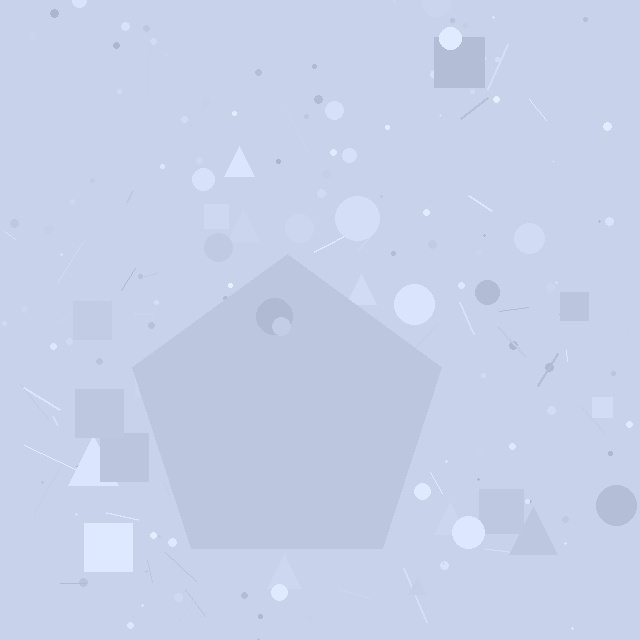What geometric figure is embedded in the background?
A pentagon is embedded in the background.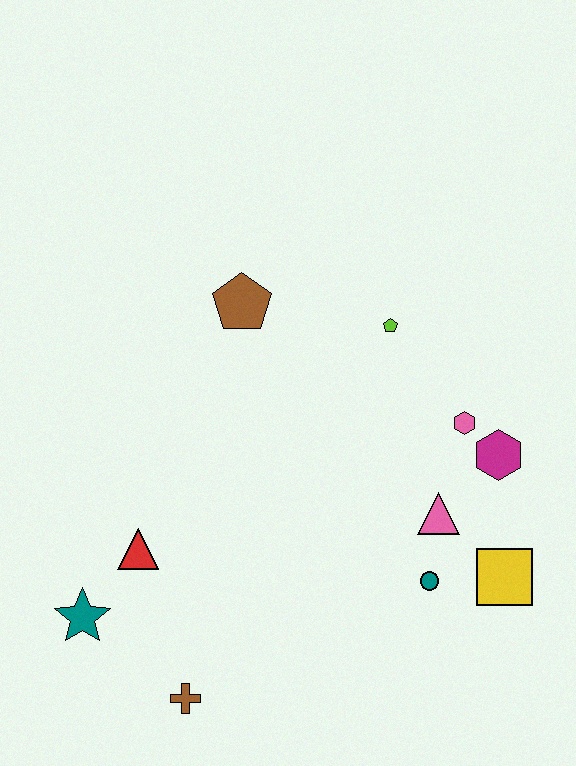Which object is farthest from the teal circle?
The teal star is farthest from the teal circle.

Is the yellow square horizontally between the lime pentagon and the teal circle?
No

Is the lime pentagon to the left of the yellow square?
Yes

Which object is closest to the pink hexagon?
The magenta hexagon is closest to the pink hexagon.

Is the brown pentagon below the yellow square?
No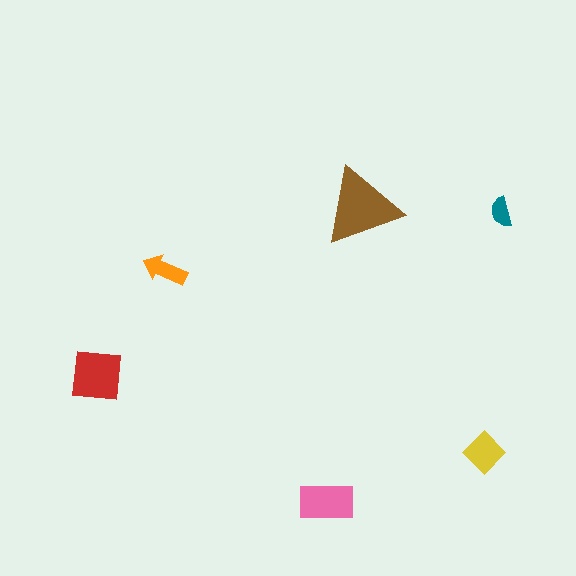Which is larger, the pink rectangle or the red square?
The red square.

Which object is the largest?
The brown triangle.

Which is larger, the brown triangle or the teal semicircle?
The brown triangle.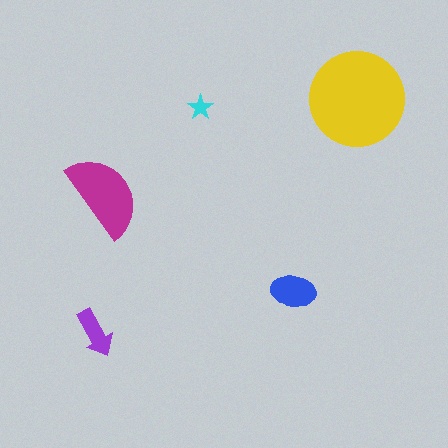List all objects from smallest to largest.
The cyan star, the purple arrow, the blue ellipse, the magenta semicircle, the yellow circle.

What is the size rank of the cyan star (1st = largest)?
5th.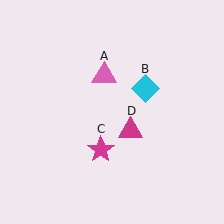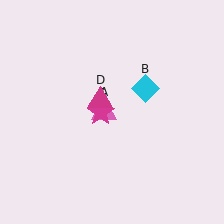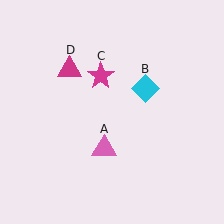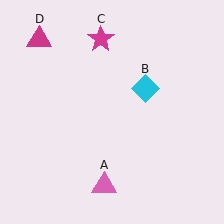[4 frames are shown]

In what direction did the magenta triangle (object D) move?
The magenta triangle (object D) moved up and to the left.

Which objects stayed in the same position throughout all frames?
Cyan diamond (object B) remained stationary.